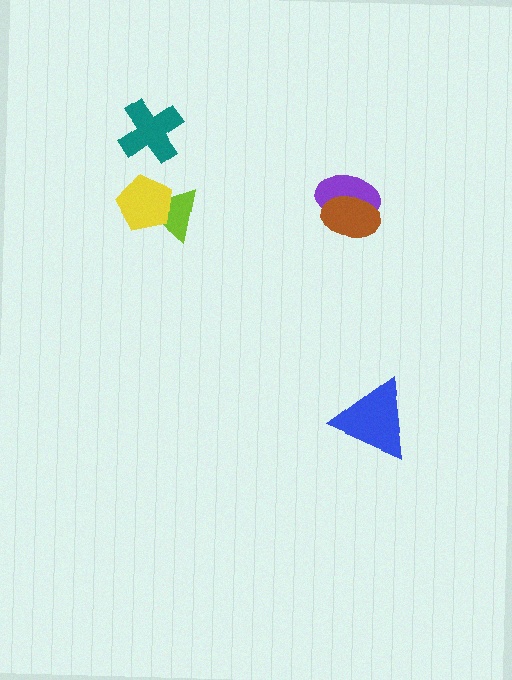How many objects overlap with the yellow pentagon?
1 object overlaps with the yellow pentagon.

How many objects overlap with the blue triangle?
0 objects overlap with the blue triangle.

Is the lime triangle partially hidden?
Yes, it is partially covered by another shape.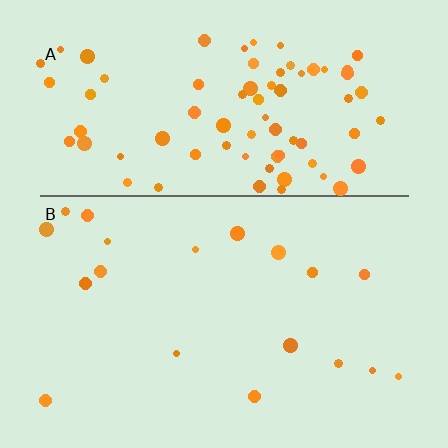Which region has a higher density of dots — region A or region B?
A (the top).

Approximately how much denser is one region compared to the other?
Approximately 4.3× — region A over region B.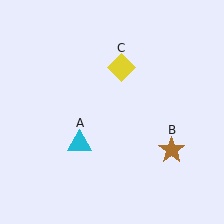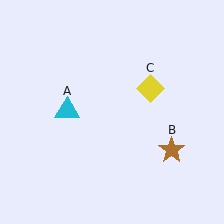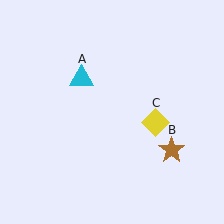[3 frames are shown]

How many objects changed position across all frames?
2 objects changed position: cyan triangle (object A), yellow diamond (object C).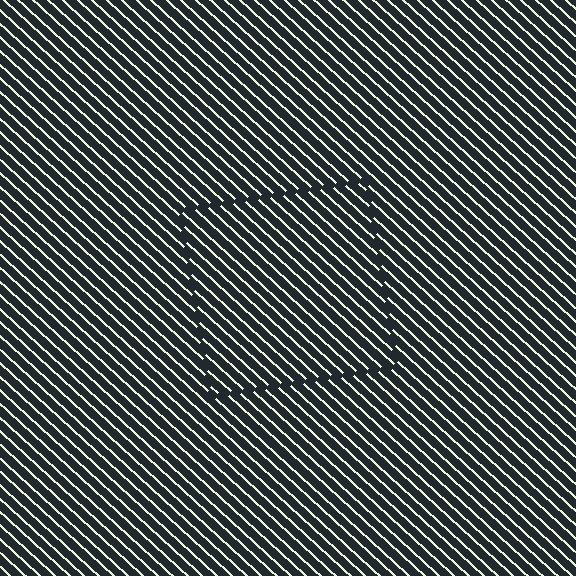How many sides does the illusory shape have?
4 sides — the line-ends trace a square.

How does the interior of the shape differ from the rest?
The interior of the shape contains the same grating, shifted by half a period — the contour is defined by the phase discontinuity where line-ends from the inner and outer gratings abut.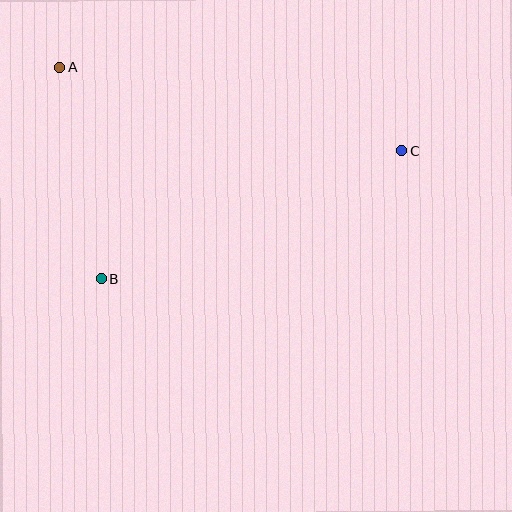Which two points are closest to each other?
Points A and B are closest to each other.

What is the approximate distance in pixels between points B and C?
The distance between B and C is approximately 327 pixels.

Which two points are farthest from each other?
Points A and C are farthest from each other.